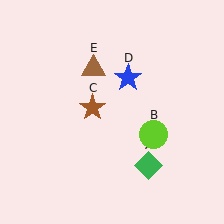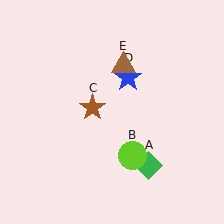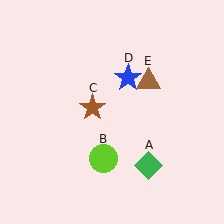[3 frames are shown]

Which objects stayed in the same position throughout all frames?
Green diamond (object A) and brown star (object C) and blue star (object D) remained stationary.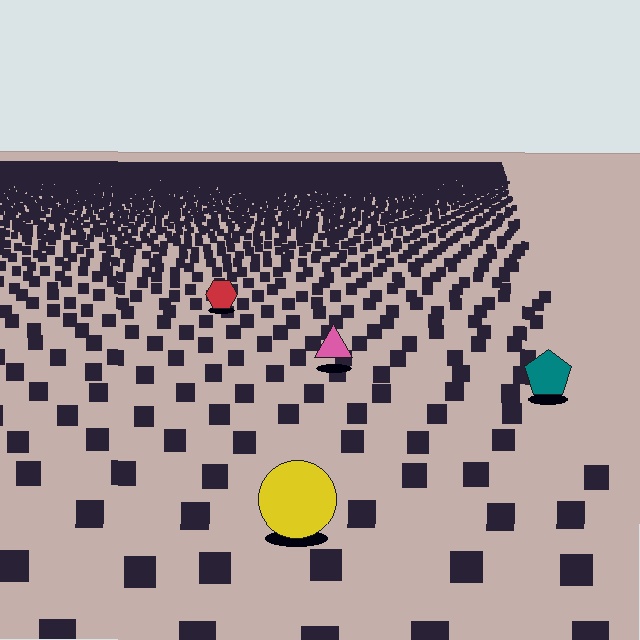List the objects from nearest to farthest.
From nearest to farthest: the yellow circle, the teal pentagon, the pink triangle, the red hexagon.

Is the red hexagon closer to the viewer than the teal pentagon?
No. The teal pentagon is closer — you can tell from the texture gradient: the ground texture is coarser near it.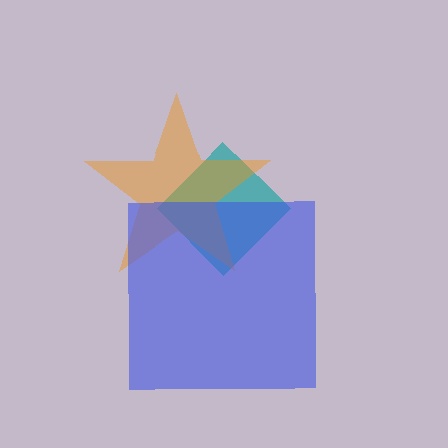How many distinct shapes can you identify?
There are 3 distinct shapes: a teal diamond, an orange star, a blue square.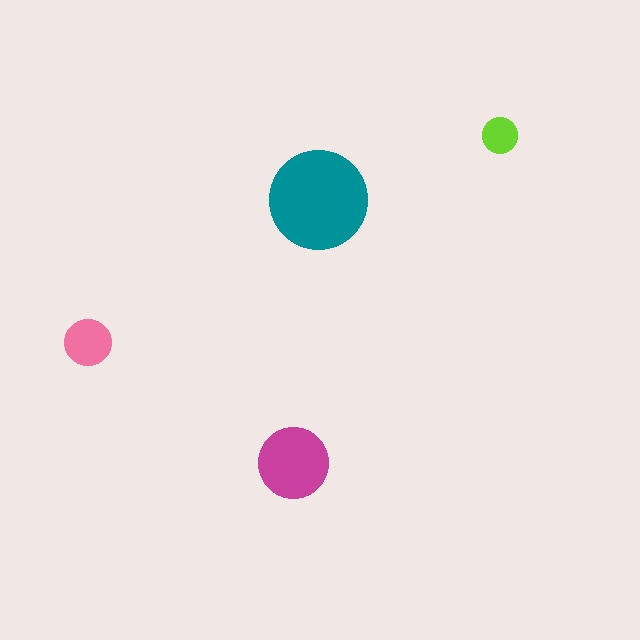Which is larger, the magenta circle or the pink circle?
The magenta one.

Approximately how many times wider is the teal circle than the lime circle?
About 3 times wider.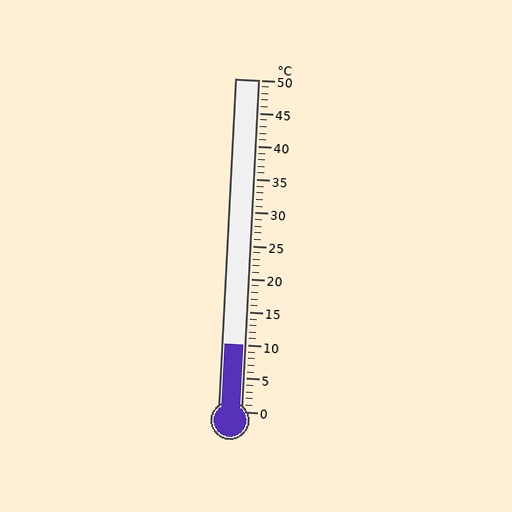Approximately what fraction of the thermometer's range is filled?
The thermometer is filled to approximately 20% of its range.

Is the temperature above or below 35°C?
The temperature is below 35°C.